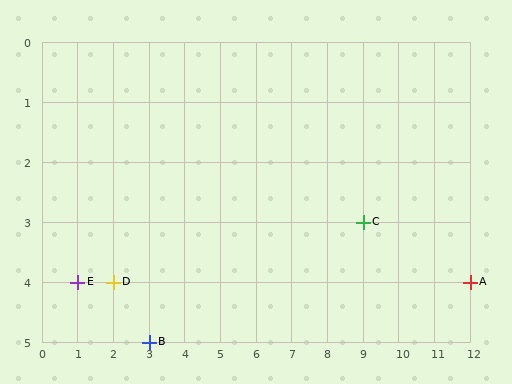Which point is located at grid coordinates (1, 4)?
Point E is at (1, 4).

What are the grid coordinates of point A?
Point A is at grid coordinates (12, 4).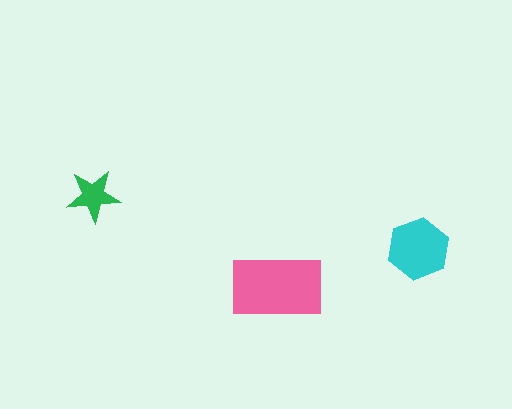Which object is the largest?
The pink rectangle.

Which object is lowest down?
The pink rectangle is bottommost.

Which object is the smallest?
The green star.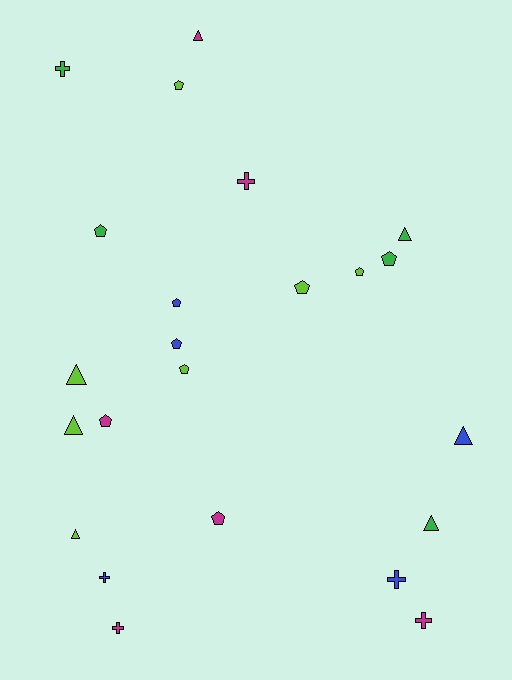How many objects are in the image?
There are 23 objects.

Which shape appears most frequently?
Pentagon, with 10 objects.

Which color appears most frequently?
Lime, with 7 objects.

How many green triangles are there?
There are 2 green triangles.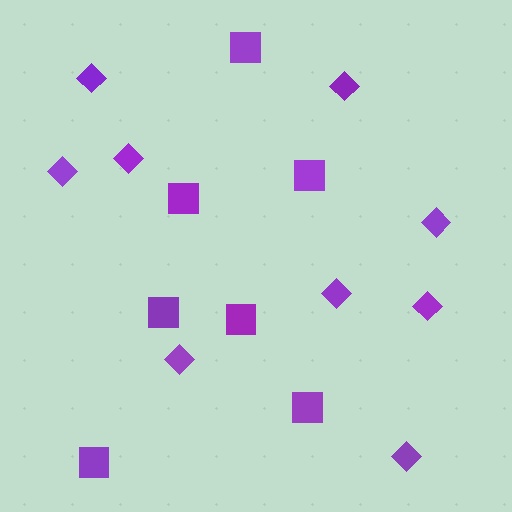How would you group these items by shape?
There are 2 groups: one group of squares (7) and one group of diamonds (9).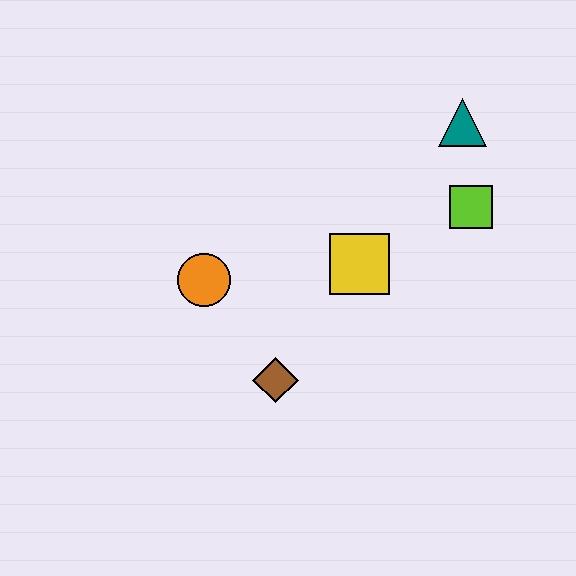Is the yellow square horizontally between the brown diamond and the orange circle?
No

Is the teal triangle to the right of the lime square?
No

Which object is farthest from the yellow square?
The teal triangle is farthest from the yellow square.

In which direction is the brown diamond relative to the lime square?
The brown diamond is to the left of the lime square.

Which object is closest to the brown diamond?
The orange circle is closest to the brown diamond.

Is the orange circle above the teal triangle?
No